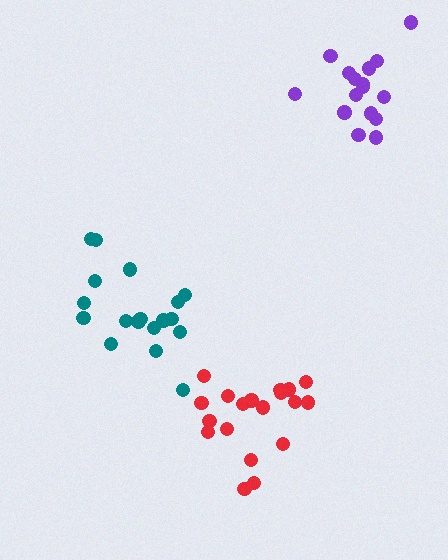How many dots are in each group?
Group 1: 19 dots, Group 2: 18 dots, Group 3: 16 dots (53 total).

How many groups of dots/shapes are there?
There are 3 groups.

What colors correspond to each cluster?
The clusters are colored: red, teal, purple.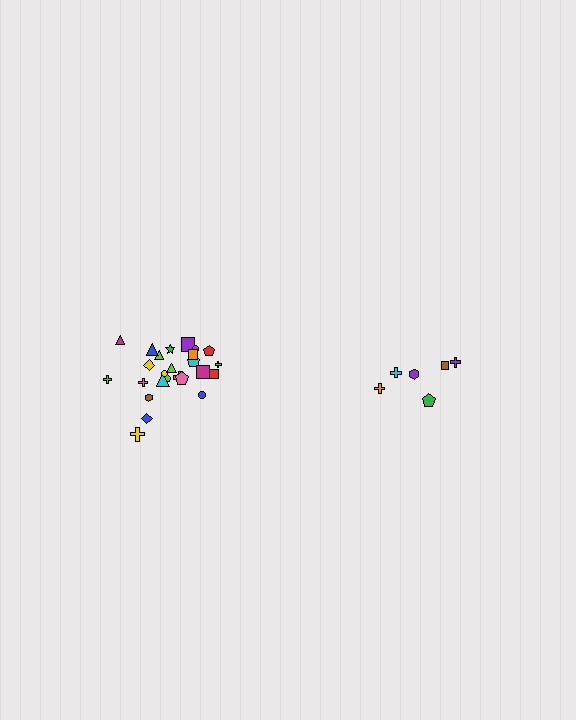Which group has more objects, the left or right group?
The left group.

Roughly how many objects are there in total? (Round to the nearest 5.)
Roughly 30 objects in total.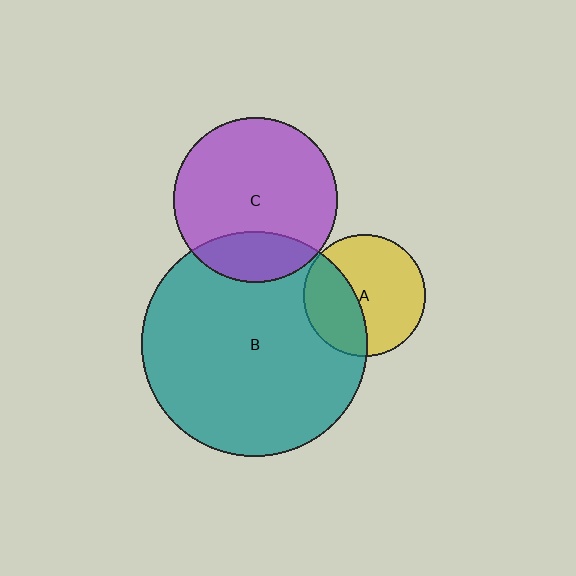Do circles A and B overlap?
Yes.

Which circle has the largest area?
Circle B (teal).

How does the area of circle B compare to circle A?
Approximately 3.4 times.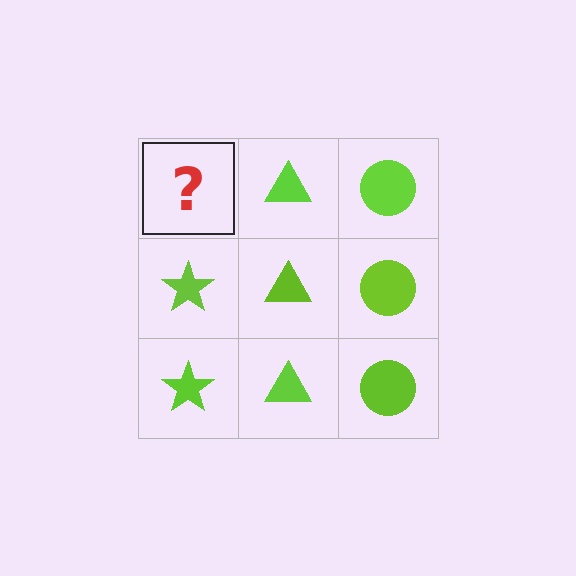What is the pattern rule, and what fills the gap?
The rule is that each column has a consistent shape. The gap should be filled with a lime star.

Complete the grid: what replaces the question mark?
The question mark should be replaced with a lime star.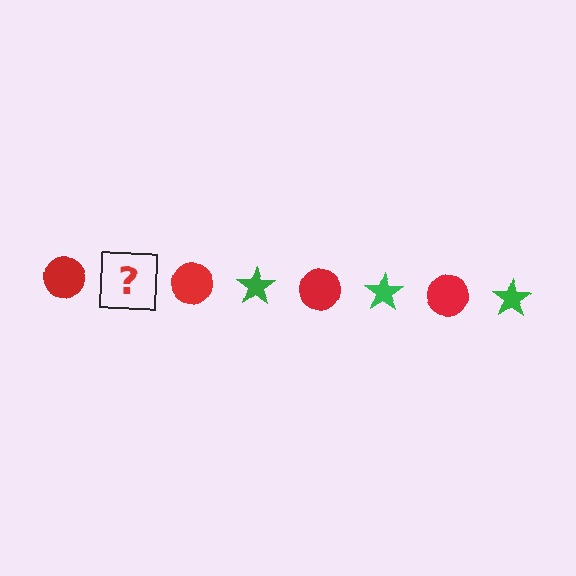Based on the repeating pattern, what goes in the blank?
The blank should be a green star.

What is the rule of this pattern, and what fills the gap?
The rule is that the pattern alternates between red circle and green star. The gap should be filled with a green star.